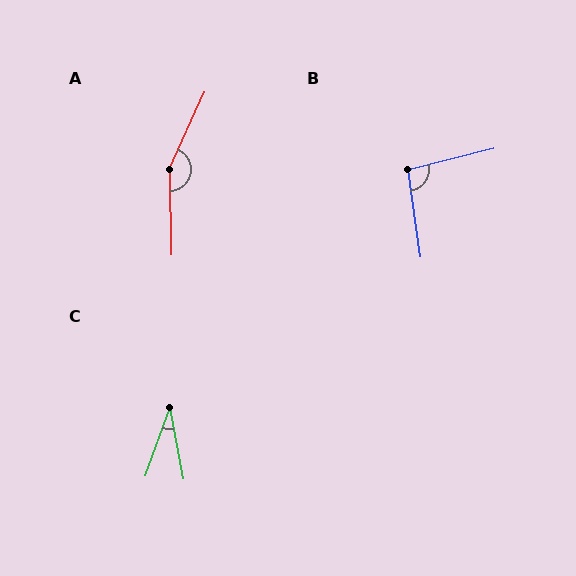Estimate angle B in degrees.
Approximately 96 degrees.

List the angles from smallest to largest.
C (30°), B (96°), A (154°).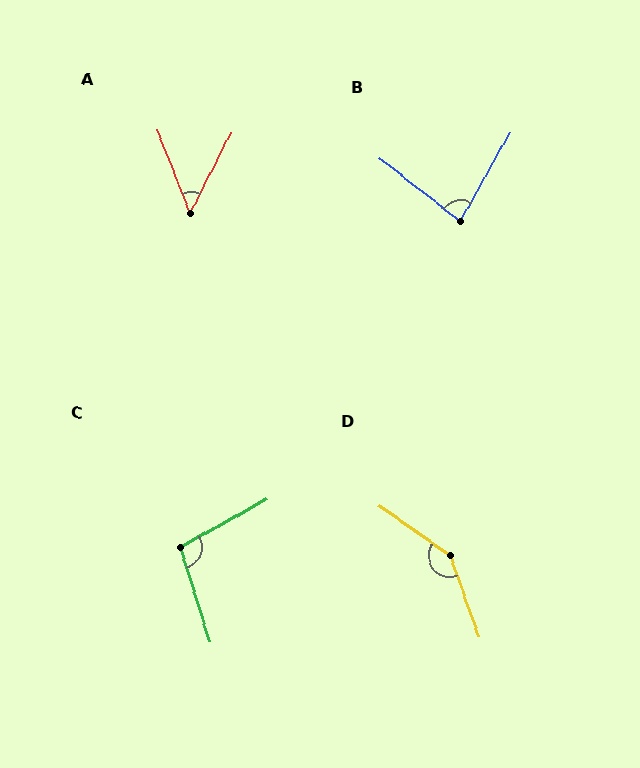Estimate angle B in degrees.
Approximately 81 degrees.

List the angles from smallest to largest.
A (48°), B (81°), C (101°), D (145°).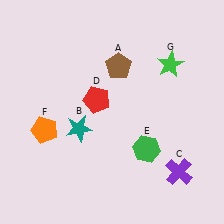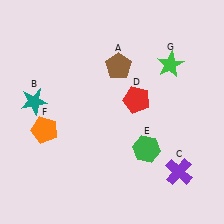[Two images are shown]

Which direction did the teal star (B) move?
The teal star (B) moved left.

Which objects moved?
The objects that moved are: the teal star (B), the red pentagon (D).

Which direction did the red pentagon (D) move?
The red pentagon (D) moved right.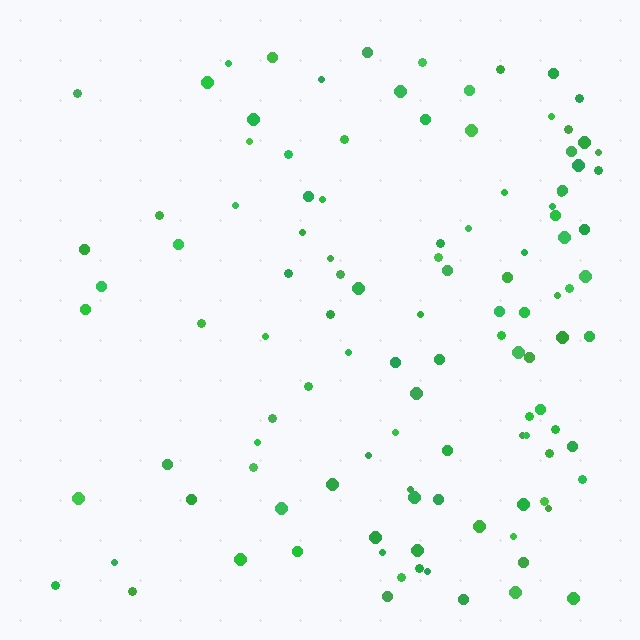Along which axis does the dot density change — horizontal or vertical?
Horizontal.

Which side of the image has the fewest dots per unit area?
The left.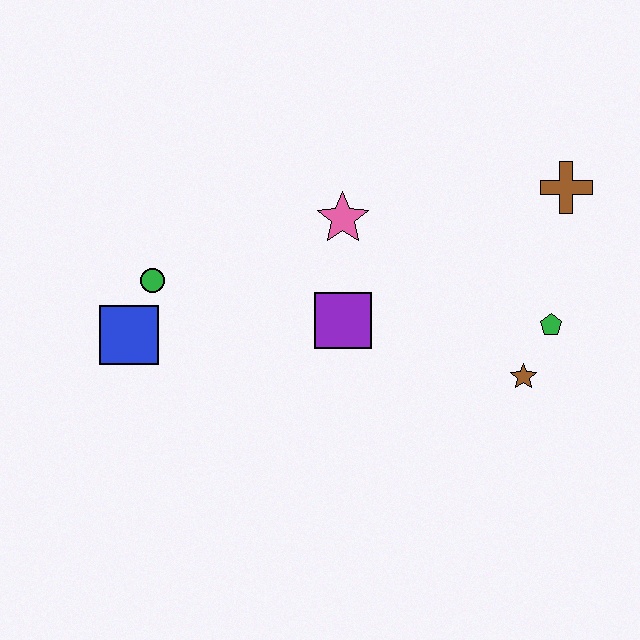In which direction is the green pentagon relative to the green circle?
The green pentagon is to the right of the green circle.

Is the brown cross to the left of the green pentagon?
No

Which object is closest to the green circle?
The blue square is closest to the green circle.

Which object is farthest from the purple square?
The brown cross is farthest from the purple square.